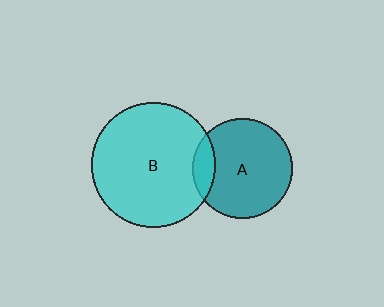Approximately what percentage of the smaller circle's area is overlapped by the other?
Approximately 15%.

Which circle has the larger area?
Circle B (cyan).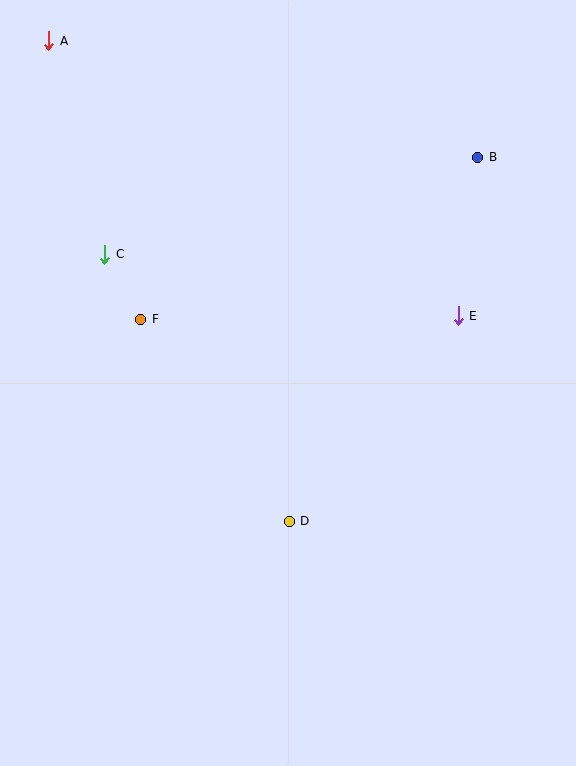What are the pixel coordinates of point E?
Point E is at (458, 316).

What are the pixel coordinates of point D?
Point D is at (289, 521).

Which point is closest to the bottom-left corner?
Point D is closest to the bottom-left corner.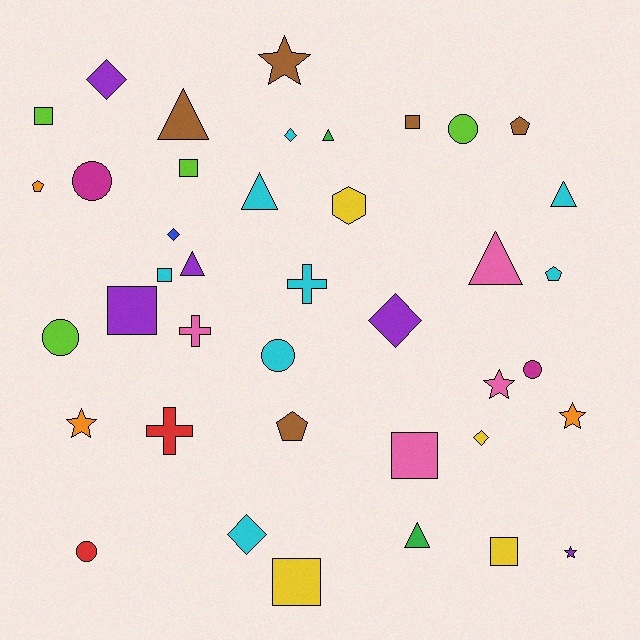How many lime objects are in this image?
There are 4 lime objects.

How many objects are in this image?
There are 40 objects.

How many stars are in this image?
There are 5 stars.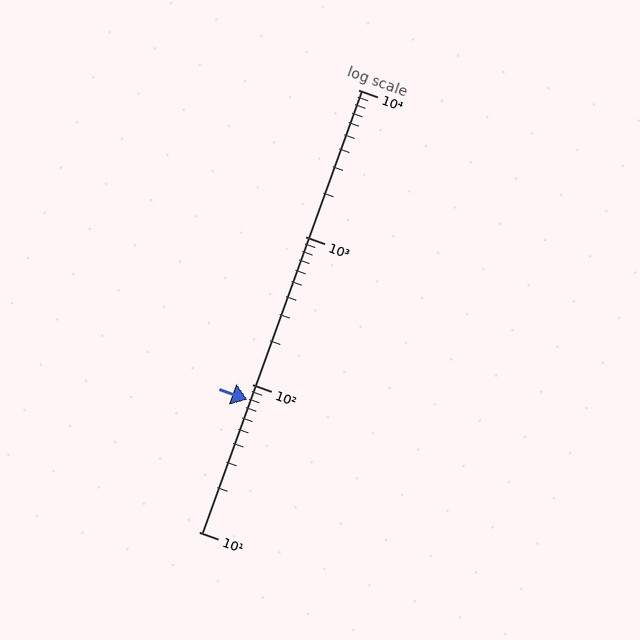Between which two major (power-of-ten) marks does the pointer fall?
The pointer is between 10 and 100.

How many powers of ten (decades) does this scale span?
The scale spans 3 decades, from 10 to 10000.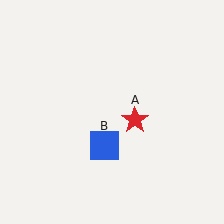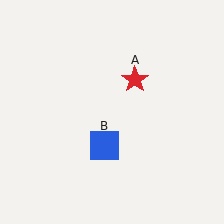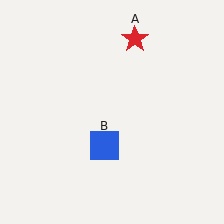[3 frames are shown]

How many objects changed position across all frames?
1 object changed position: red star (object A).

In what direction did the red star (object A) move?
The red star (object A) moved up.